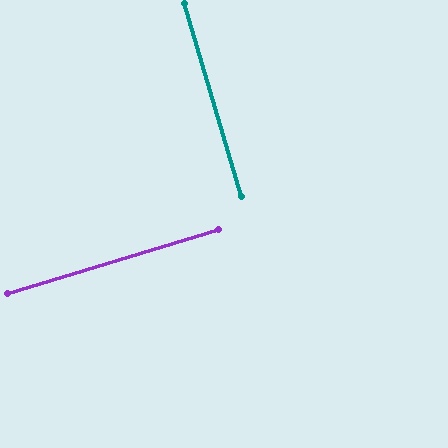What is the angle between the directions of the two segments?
Approximately 90 degrees.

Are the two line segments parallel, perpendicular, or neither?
Perpendicular — they meet at approximately 90°.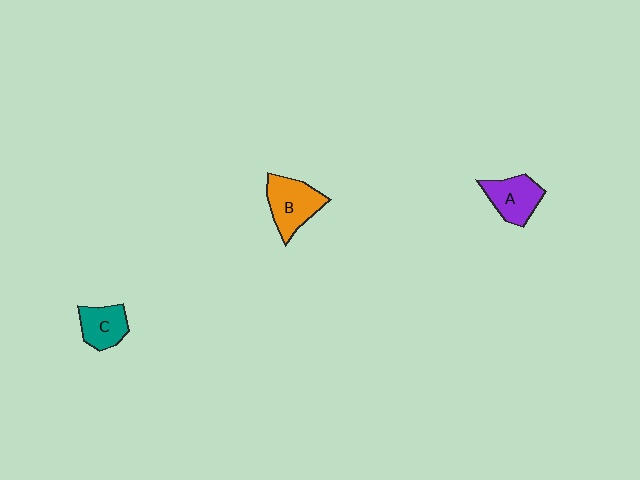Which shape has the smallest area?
Shape C (teal).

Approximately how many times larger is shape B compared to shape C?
Approximately 1.4 times.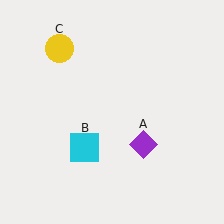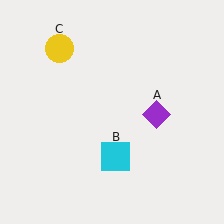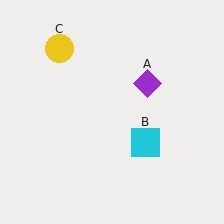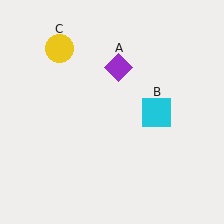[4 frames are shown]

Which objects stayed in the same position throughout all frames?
Yellow circle (object C) remained stationary.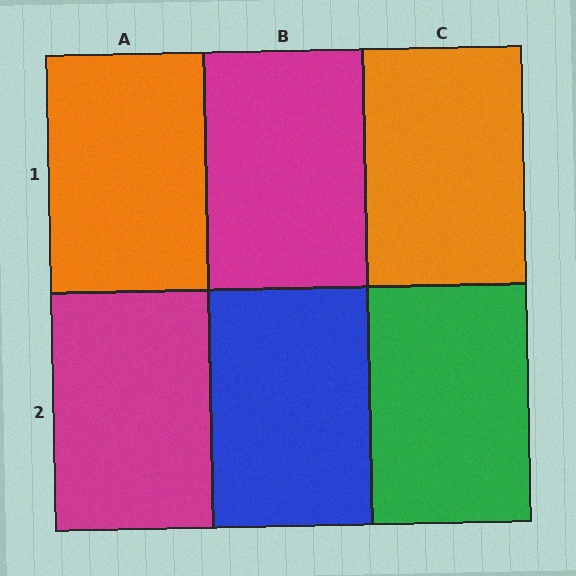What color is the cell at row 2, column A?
Magenta.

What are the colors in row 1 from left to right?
Orange, magenta, orange.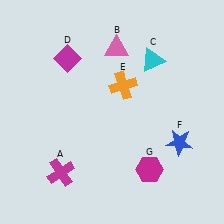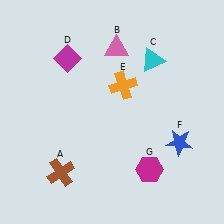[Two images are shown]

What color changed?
The cross (A) changed from magenta in Image 1 to brown in Image 2.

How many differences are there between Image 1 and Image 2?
There is 1 difference between the two images.